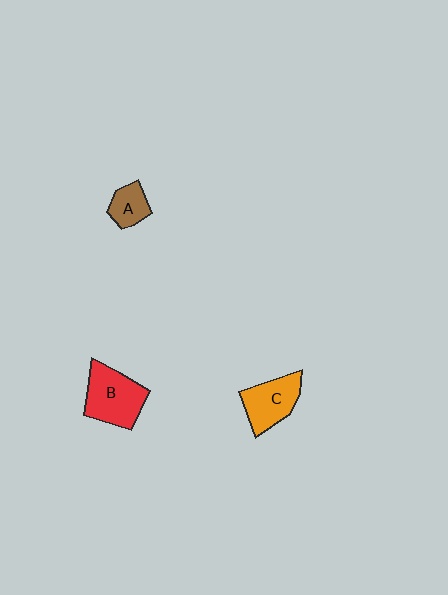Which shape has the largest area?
Shape B (red).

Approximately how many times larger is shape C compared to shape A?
Approximately 1.7 times.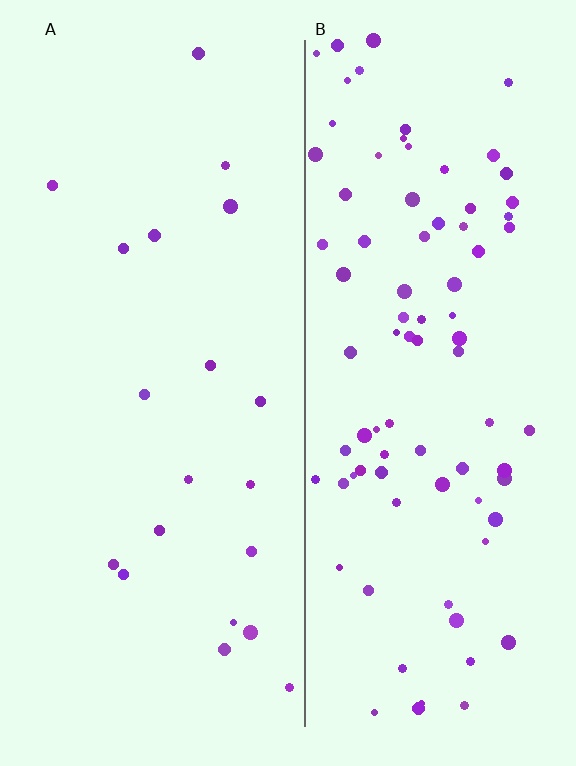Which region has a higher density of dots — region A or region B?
B (the right).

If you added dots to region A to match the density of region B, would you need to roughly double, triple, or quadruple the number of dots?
Approximately quadruple.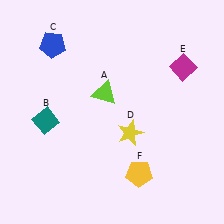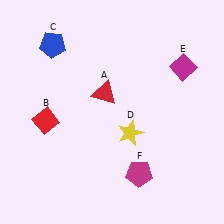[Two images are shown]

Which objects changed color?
A changed from lime to red. B changed from teal to red. F changed from yellow to magenta.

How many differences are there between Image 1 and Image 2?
There are 3 differences between the two images.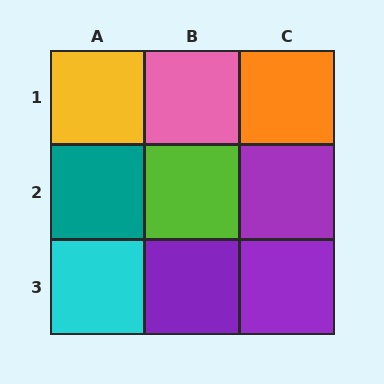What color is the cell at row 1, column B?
Pink.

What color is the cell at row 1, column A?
Yellow.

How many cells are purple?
3 cells are purple.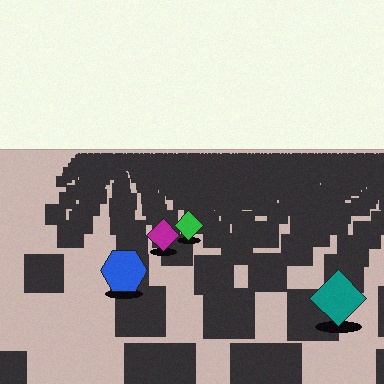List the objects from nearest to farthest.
From nearest to farthest: the teal diamond, the blue hexagon, the magenta diamond, the green diamond.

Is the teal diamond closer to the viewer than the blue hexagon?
Yes. The teal diamond is closer — you can tell from the texture gradient: the ground texture is coarser near it.